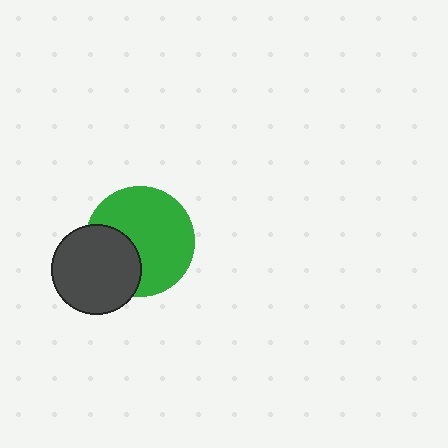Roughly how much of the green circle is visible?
Most of it is visible (roughly 69%).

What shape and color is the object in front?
The object in front is a dark gray circle.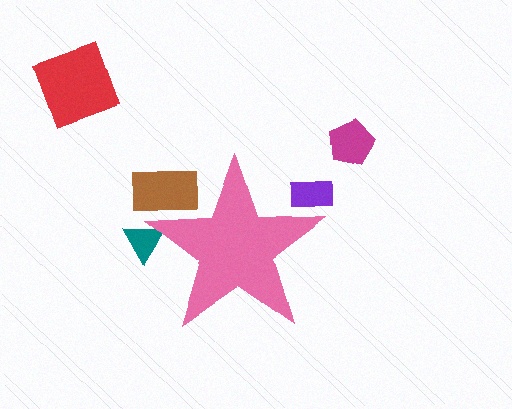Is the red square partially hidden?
No, the red square is fully visible.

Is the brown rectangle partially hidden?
Yes, the brown rectangle is partially hidden behind the pink star.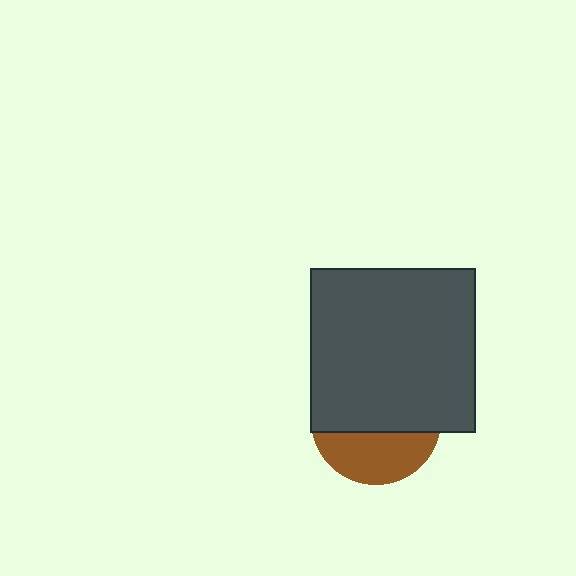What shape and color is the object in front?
The object in front is a dark gray square.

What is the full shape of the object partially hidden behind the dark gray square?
The partially hidden object is a brown circle.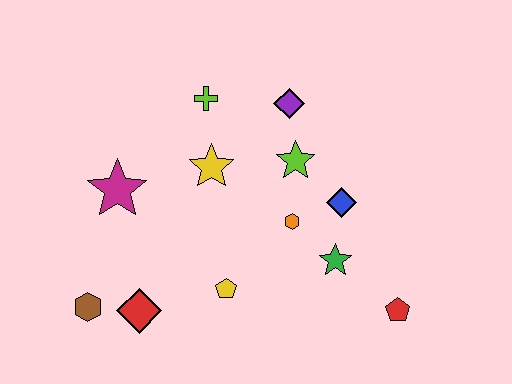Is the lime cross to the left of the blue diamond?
Yes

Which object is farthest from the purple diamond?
The brown hexagon is farthest from the purple diamond.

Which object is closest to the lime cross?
The yellow star is closest to the lime cross.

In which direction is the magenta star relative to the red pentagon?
The magenta star is to the left of the red pentagon.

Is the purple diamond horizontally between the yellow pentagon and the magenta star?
No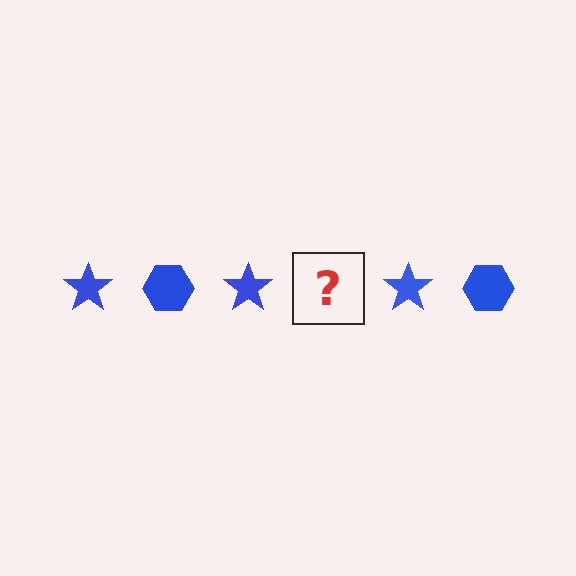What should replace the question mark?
The question mark should be replaced with a blue hexagon.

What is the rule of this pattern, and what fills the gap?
The rule is that the pattern cycles through star, hexagon shapes in blue. The gap should be filled with a blue hexagon.